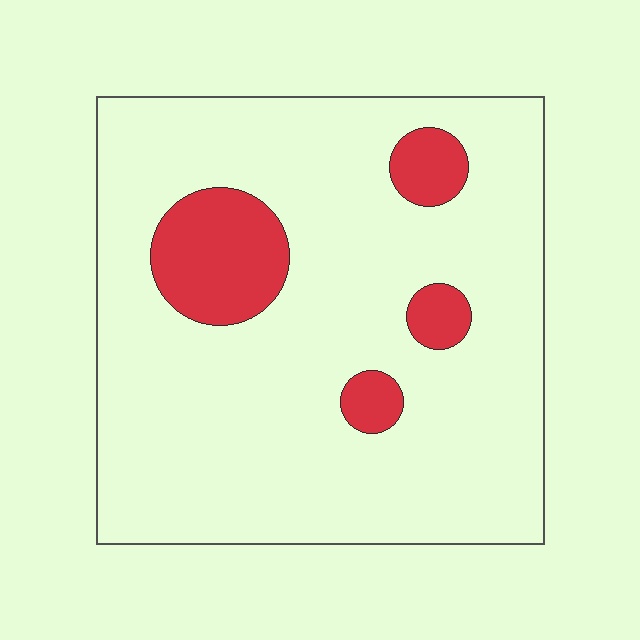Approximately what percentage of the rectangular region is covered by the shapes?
Approximately 15%.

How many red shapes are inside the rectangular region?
4.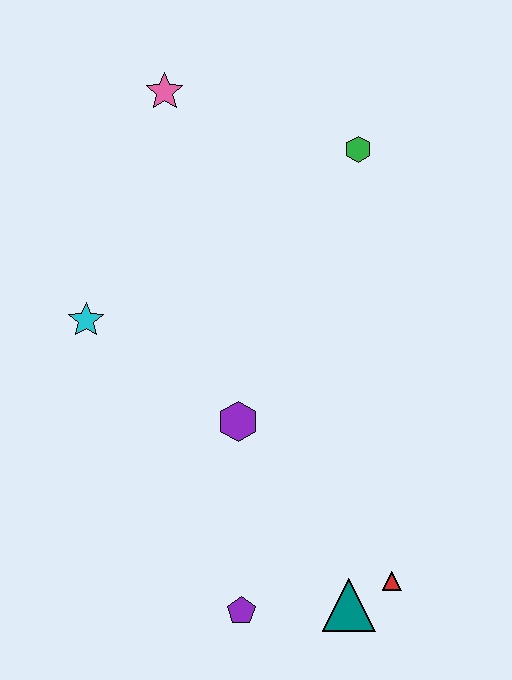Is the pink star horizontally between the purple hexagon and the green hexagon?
No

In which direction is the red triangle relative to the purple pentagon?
The red triangle is to the right of the purple pentagon.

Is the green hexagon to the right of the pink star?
Yes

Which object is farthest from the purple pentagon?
The pink star is farthest from the purple pentagon.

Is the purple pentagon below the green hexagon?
Yes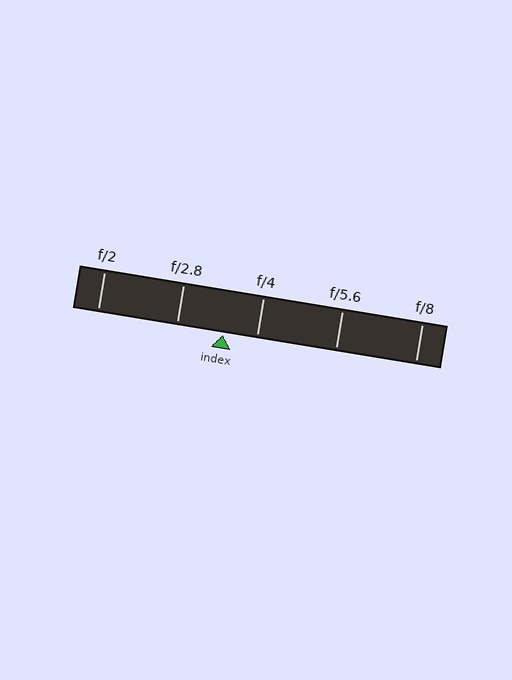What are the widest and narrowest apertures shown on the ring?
The widest aperture shown is f/2 and the narrowest is f/8.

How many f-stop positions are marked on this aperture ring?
There are 5 f-stop positions marked.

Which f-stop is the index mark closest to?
The index mark is closest to f/4.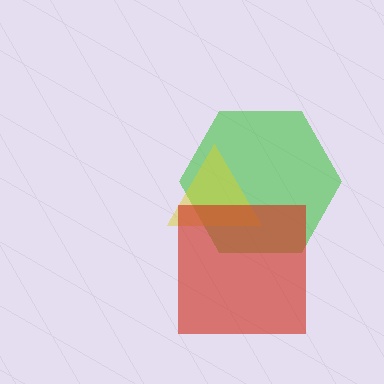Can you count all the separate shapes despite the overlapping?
Yes, there are 3 separate shapes.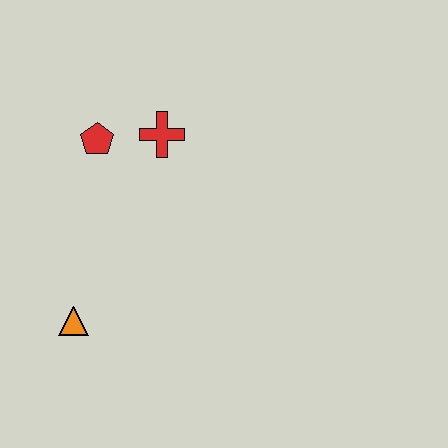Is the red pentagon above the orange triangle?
Yes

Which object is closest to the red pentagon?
The red cross is closest to the red pentagon.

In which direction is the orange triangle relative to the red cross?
The orange triangle is below the red cross.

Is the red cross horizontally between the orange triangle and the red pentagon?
No